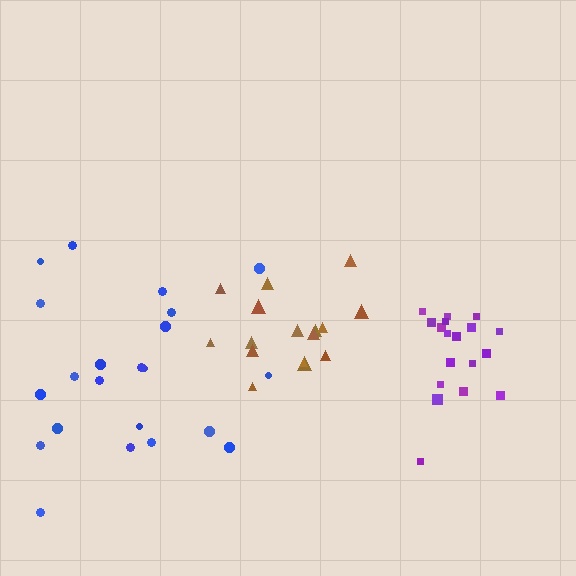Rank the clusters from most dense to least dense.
purple, brown, blue.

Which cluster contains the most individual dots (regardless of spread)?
Blue (22).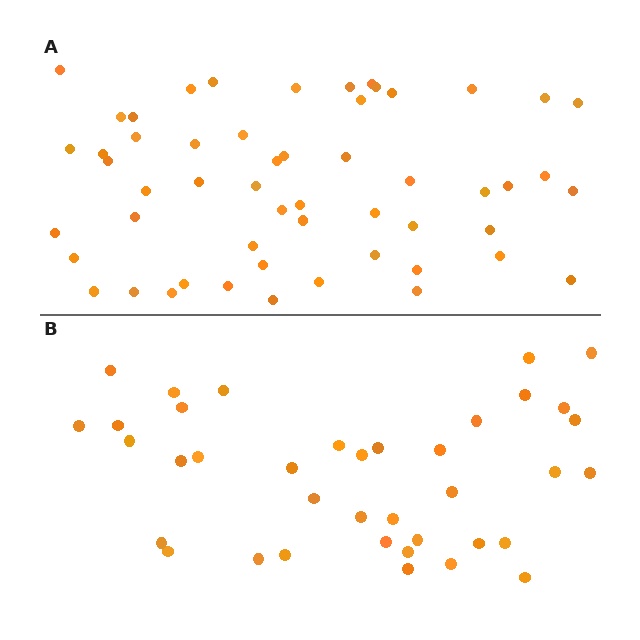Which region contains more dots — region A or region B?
Region A (the top region) has more dots.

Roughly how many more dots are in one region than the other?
Region A has approximately 15 more dots than region B.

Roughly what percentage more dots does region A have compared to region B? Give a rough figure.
About 40% more.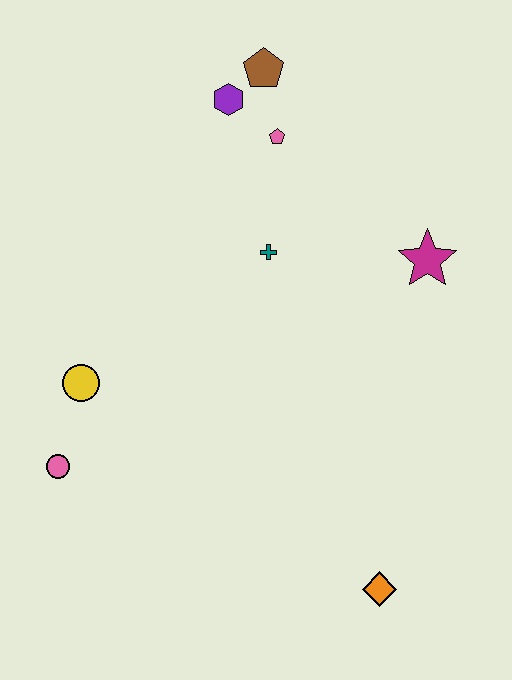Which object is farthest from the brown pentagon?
The orange diamond is farthest from the brown pentagon.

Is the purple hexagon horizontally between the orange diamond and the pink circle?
Yes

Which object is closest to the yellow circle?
The pink circle is closest to the yellow circle.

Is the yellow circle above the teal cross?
No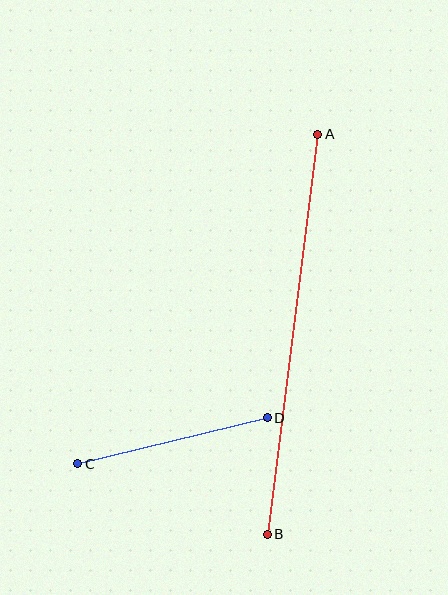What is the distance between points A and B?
The distance is approximately 403 pixels.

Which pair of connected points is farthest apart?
Points A and B are farthest apart.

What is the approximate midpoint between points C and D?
The midpoint is at approximately (172, 441) pixels.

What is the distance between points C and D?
The distance is approximately 195 pixels.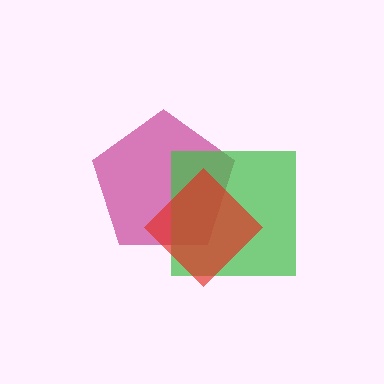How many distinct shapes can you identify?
There are 3 distinct shapes: a magenta pentagon, a green square, a red diamond.